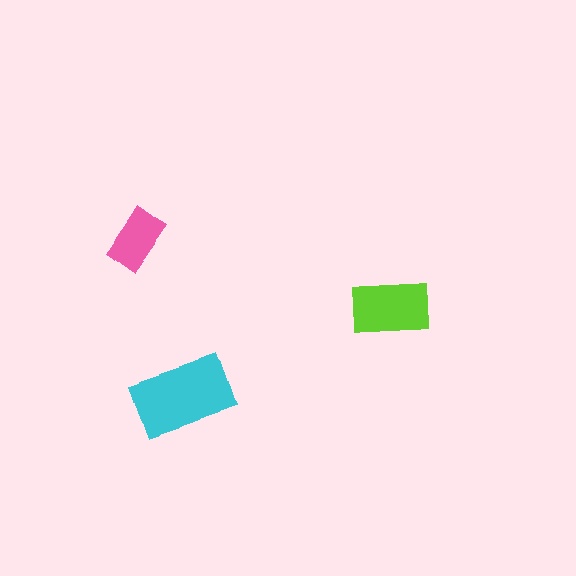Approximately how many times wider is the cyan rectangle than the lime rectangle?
About 1.5 times wider.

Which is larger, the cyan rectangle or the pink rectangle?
The cyan one.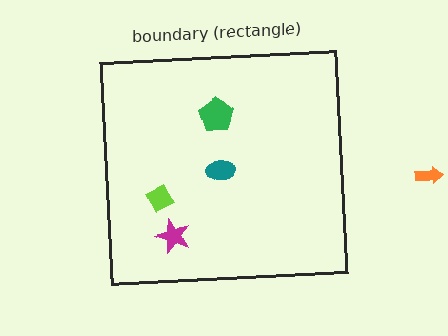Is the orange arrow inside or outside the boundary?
Outside.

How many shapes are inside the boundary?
4 inside, 1 outside.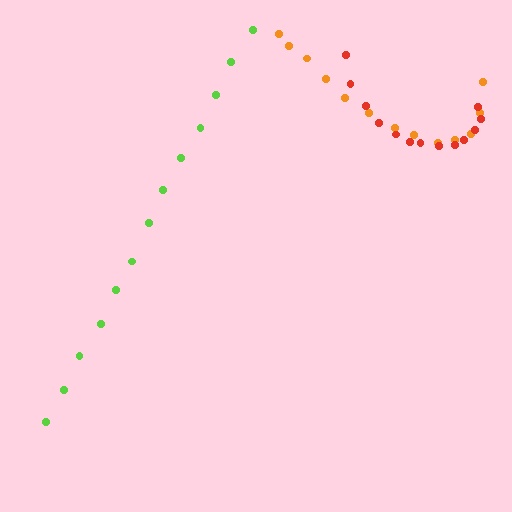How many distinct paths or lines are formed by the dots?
There are 3 distinct paths.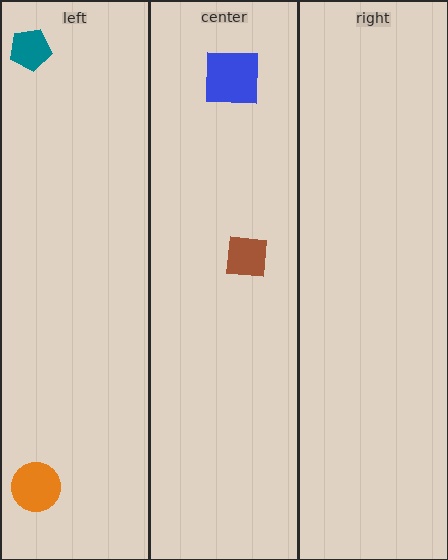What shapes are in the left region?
The orange circle, the teal pentagon.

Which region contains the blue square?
The center region.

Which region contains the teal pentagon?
The left region.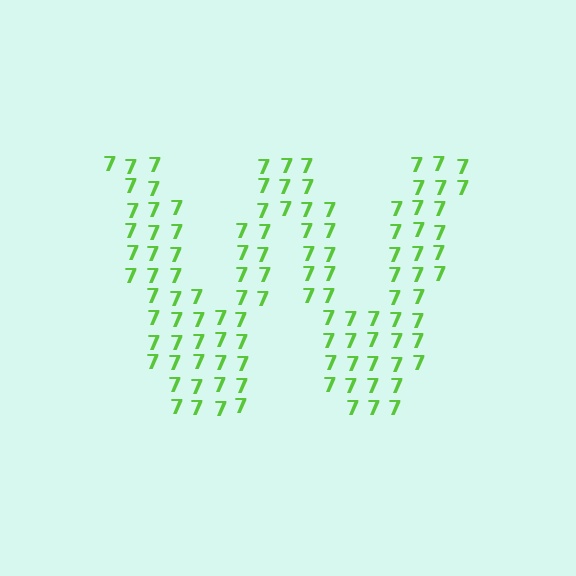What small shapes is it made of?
It is made of small digit 7's.